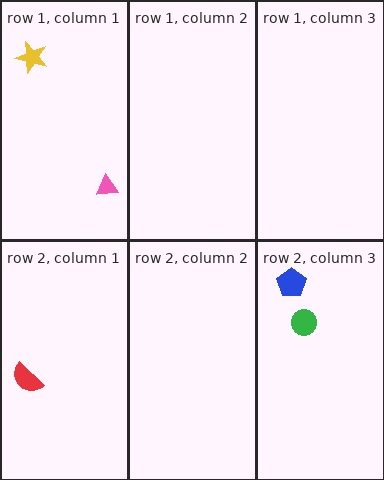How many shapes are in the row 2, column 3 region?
2.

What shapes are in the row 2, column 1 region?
The red semicircle.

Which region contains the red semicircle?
The row 2, column 1 region.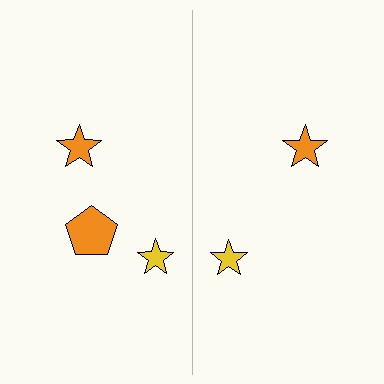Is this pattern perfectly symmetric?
No, the pattern is not perfectly symmetric. A orange pentagon is missing from the right side.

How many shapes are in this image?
There are 5 shapes in this image.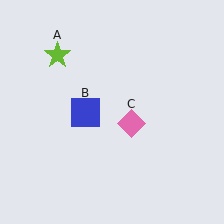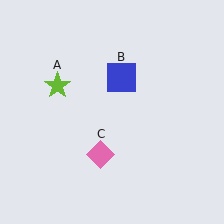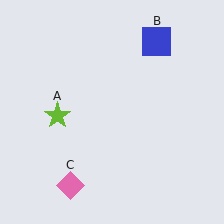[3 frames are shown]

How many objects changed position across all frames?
3 objects changed position: lime star (object A), blue square (object B), pink diamond (object C).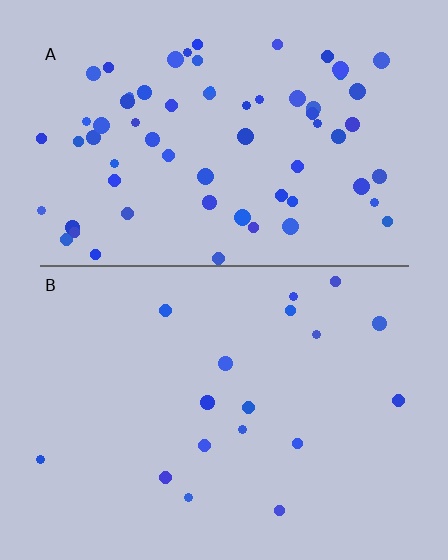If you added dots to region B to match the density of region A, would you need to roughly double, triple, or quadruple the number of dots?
Approximately quadruple.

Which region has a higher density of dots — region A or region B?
A (the top).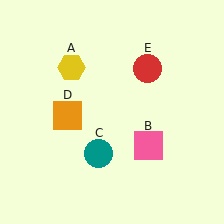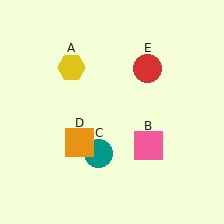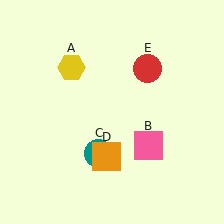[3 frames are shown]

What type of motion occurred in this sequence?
The orange square (object D) rotated counterclockwise around the center of the scene.